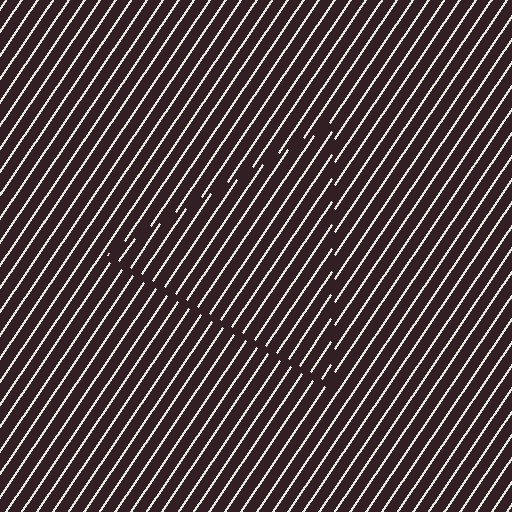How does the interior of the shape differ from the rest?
The interior of the shape contains the same grating, shifted by half a period — the contour is defined by the phase discontinuity where line-ends from the inner and outer gratings abut.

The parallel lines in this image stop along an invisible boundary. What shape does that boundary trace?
An illusory triangle. The interior of the shape contains the same grating, shifted by half a period — the contour is defined by the phase discontinuity where line-ends from the inner and outer gratings abut.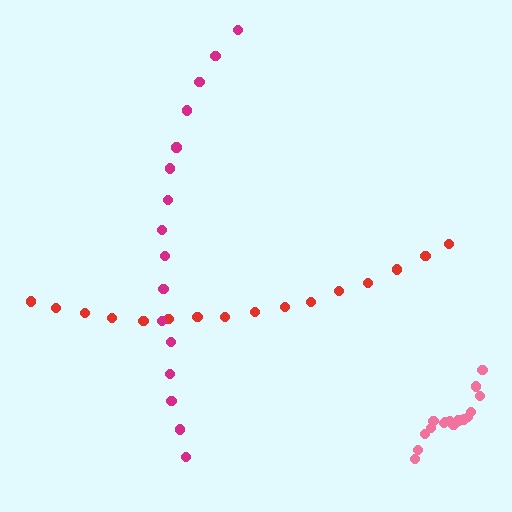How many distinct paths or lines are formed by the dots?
There are 3 distinct paths.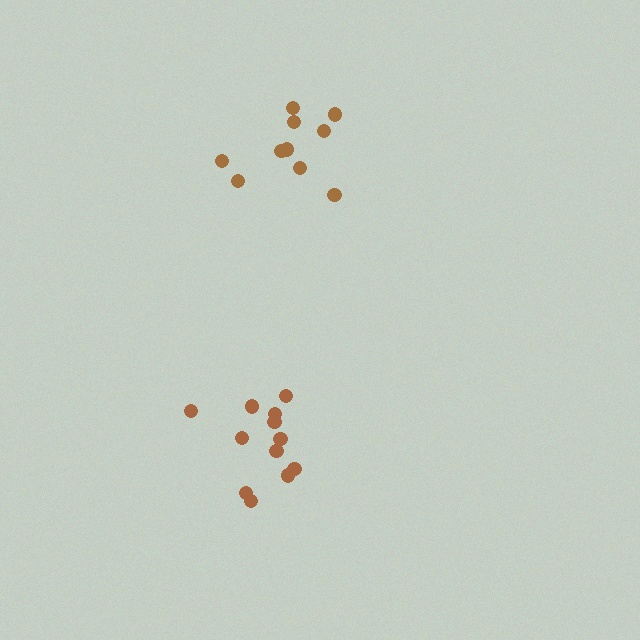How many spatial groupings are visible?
There are 2 spatial groupings.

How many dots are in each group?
Group 1: 12 dots, Group 2: 10 dots (22 total).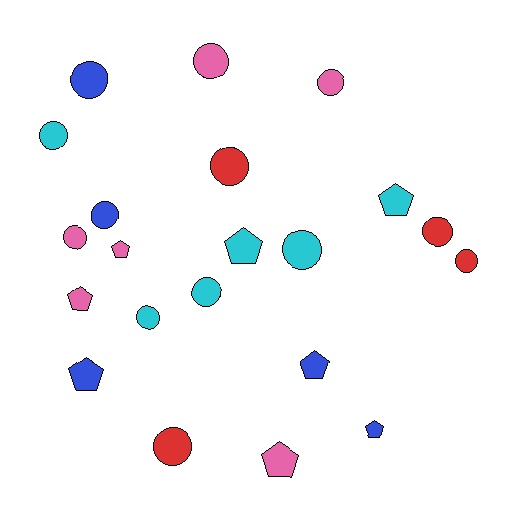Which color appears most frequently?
Cyan, with 6 objects.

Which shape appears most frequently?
Circle, with 13 objects.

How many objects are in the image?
There are 21 objects.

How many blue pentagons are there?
There are 3 blue pentagons.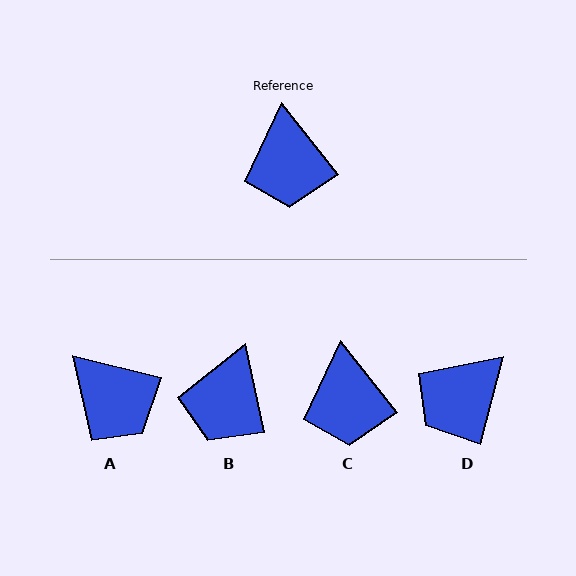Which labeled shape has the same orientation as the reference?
C.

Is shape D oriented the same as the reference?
No, it is off by about 53 degrees.